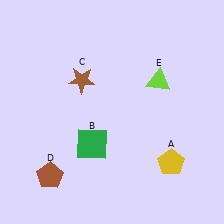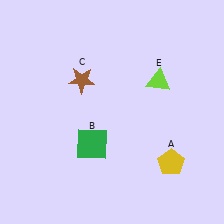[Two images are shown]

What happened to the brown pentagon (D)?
The brown pentagon (D) was removed in Image 2. It was in the bottom-left area of Image 1.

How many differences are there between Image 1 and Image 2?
There is 1 difference between the two images.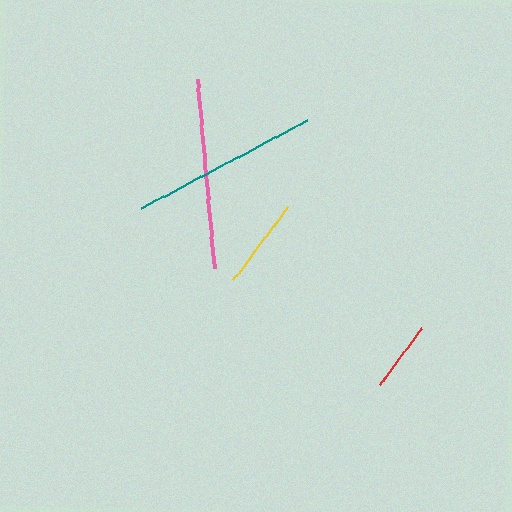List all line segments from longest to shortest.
From longest to shortest: pink, teal, yellow, red.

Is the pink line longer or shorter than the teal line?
The pink line is longer than the teal line.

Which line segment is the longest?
The pink line is the longest at approximately 189 pixels.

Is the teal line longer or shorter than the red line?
The teal line is longer than the red line.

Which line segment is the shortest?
The red line is the shortest at approximately 70 pixels.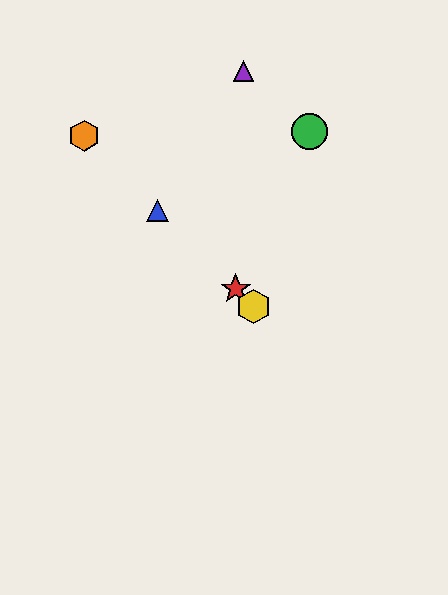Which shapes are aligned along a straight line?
The red star, the blue triangle, the yellow hexagon, the orange hexagon are aligned along a straight line.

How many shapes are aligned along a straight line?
4 shapes (the red star, the blue triangle, the yellow hexagon, the orange hexagon) are aligned along a straight line.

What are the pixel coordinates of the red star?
The red star is at (236, 289).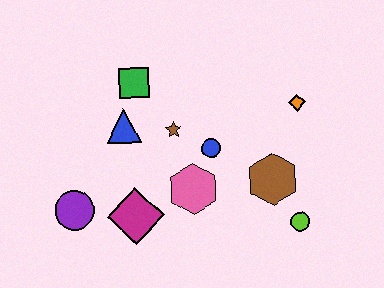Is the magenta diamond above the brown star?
No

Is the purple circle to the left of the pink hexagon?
Yes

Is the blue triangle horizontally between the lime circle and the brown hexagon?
No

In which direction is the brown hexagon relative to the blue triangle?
The brown hexagon is to the right of the blue triangle.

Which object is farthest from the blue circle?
The purple circle is farthest from the blue circle.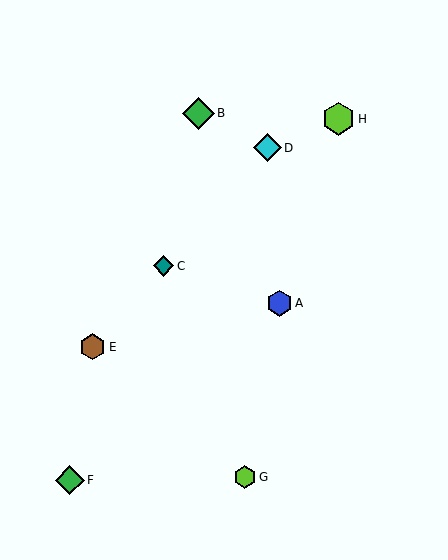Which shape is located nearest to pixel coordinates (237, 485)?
The lime hexagon (labeled G) at (245, 477) is nearest to that location.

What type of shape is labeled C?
Shape C is a teal diamond.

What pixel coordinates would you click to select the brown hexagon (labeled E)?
Click at (93, 347) to select the brown hexagon E.